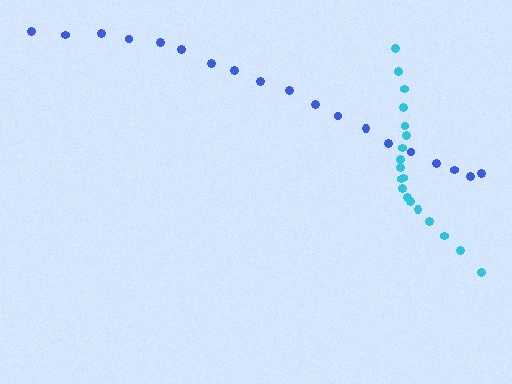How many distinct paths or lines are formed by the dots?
There are 2 distinct paths.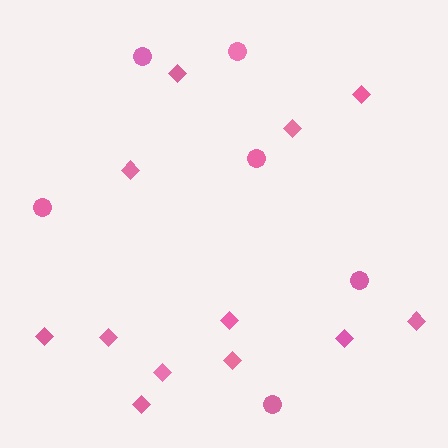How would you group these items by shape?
There are 2 groups: one group of circles (6) and one group of diamonds (12).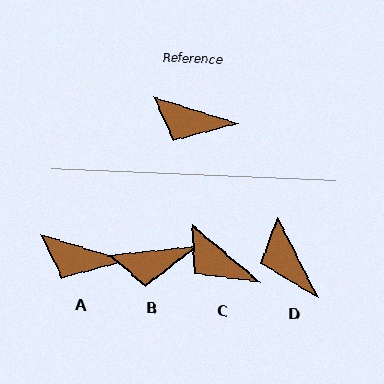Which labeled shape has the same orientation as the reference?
A.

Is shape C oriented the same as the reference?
No, it is off by about 22 degrees.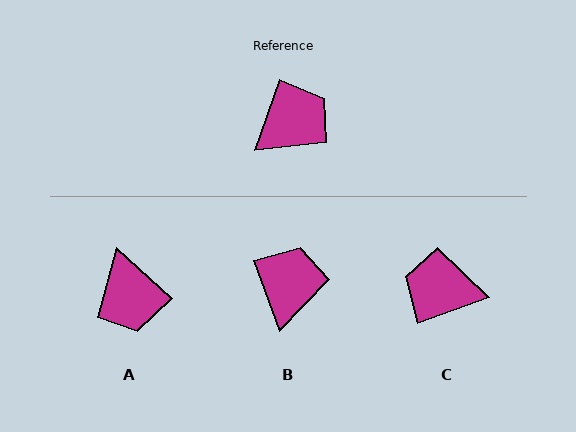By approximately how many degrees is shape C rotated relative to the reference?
Approximately 129 degrees counter-clockwise.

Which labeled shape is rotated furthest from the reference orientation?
C, about 129 degrees away.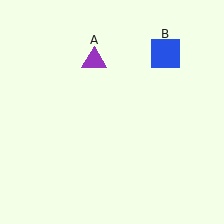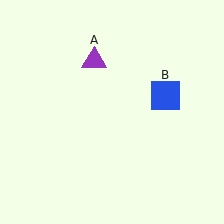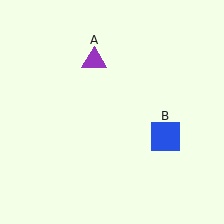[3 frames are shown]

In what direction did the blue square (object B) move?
The blue square (object B) moved down.